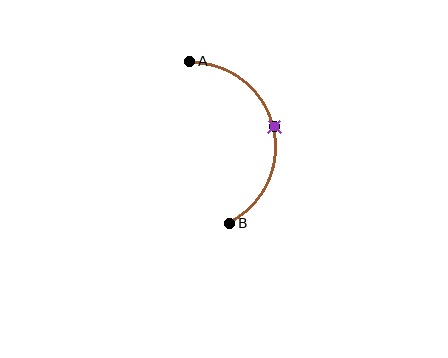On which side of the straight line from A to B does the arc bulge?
The arc bulges to the right of the straight line connecting A and B.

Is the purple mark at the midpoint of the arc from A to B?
Yes. The purple mark lies on the arc at equal arc-length from both A and B — it is the arc midpoint.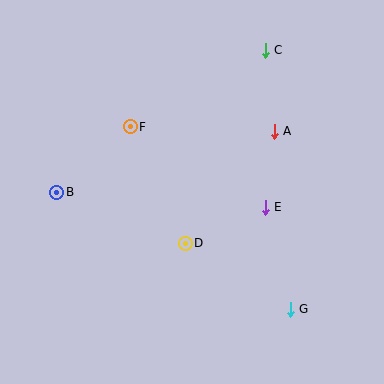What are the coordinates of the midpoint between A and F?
The midpoint between A and F is at (202, 129).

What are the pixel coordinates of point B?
Point B is at (57, 192).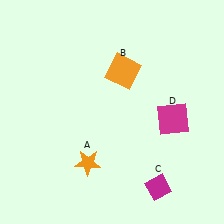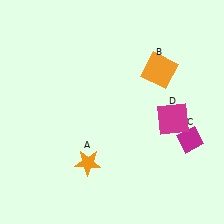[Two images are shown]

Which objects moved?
The objects that moved are: the orange square (B), the magenta diamond (C).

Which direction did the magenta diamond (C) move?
The magenta diamond (C) moved up.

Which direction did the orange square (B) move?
The orange square (B) moved right.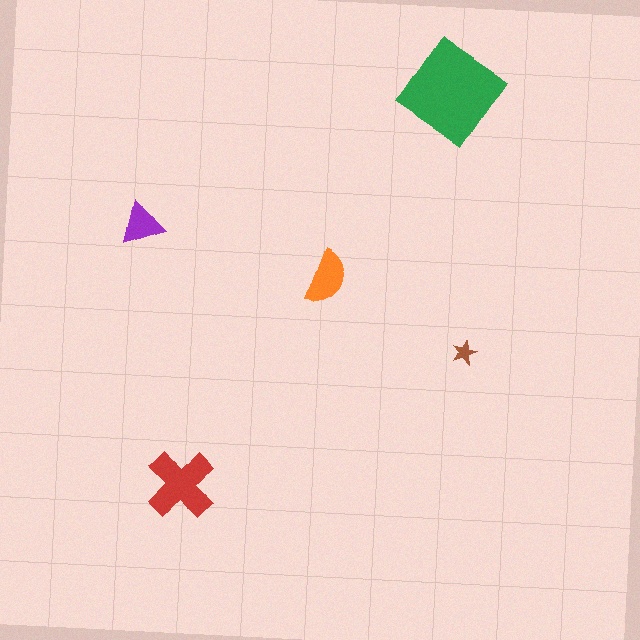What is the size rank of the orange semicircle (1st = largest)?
3rd.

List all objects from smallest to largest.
The brown star, the purple triangle, the orange semicircle, the red cross, the green diamond.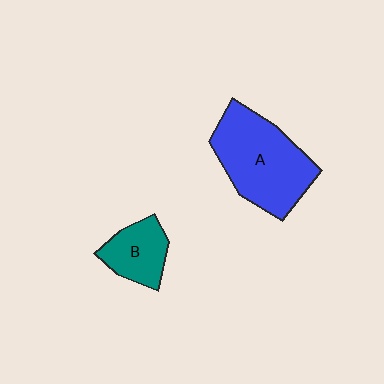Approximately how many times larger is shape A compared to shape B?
Approximately 2.2 times.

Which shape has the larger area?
Shape A (blue).